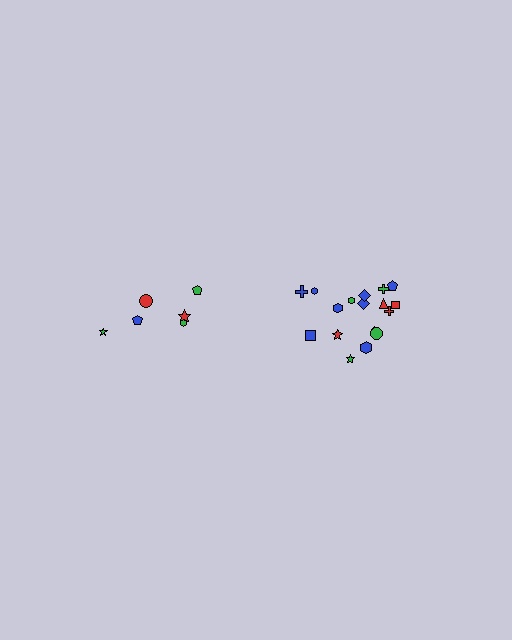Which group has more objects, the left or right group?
The right group.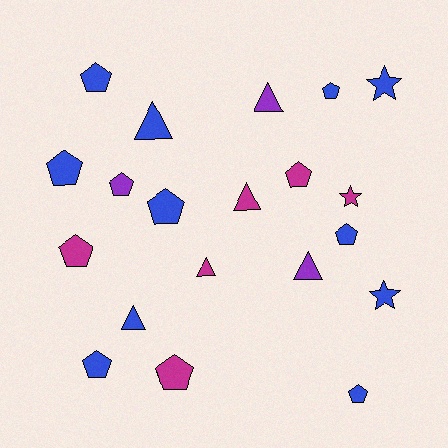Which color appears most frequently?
Blue, with 11 objects.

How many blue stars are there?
There are 2 blue stars.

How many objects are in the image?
There are 20 objects.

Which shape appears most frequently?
Pentagon, with 11 objects.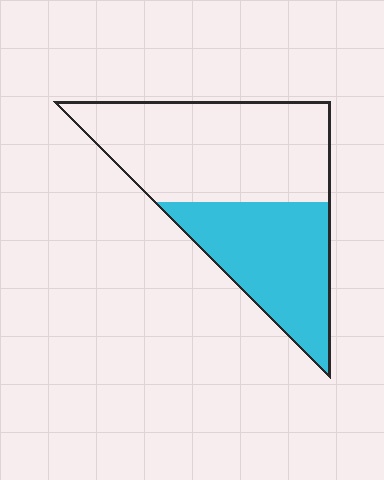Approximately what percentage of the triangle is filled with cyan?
Approximately 40%.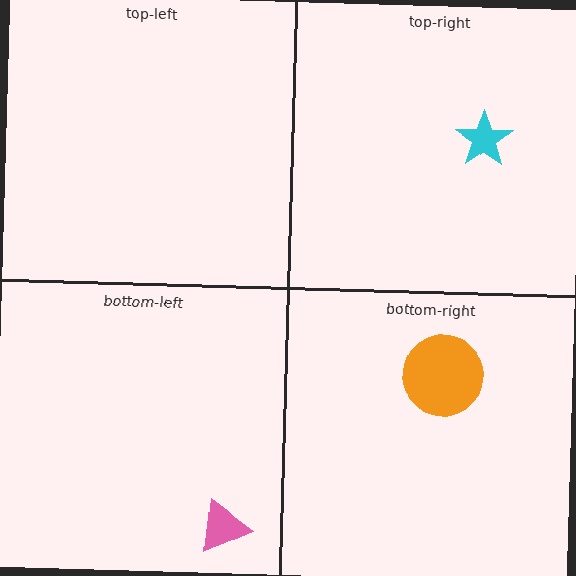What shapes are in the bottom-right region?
The orange circle.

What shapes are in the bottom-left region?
The pink triangle.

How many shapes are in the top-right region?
1.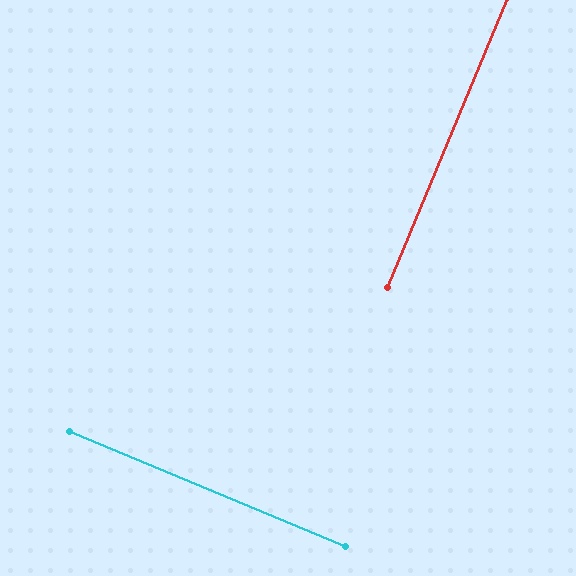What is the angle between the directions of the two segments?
Approximately 90 degrees.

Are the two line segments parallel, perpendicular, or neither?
Perpendicular — they meet at approximately 90°.